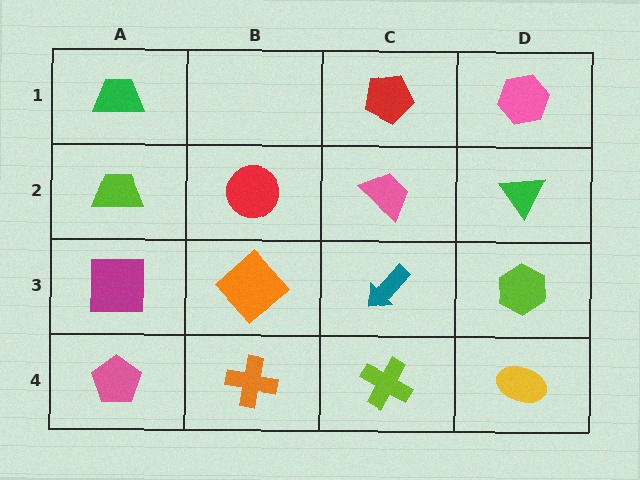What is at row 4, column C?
A lime cross.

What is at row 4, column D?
A yellow ellipse.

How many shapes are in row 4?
4 shapes.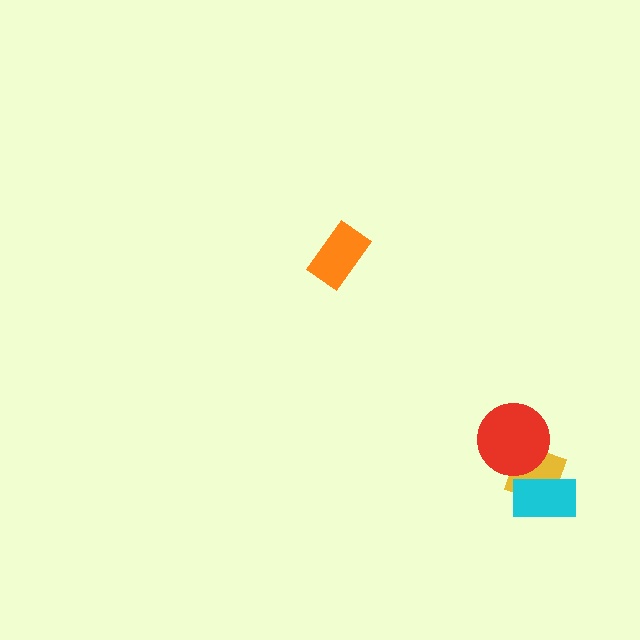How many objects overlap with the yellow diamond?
2 objects overlap with the yellow diamond.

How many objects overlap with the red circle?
1 object overlaps with the red circle.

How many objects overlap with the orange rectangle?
0 objects overlap with the orange rectangle.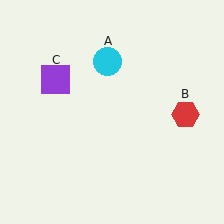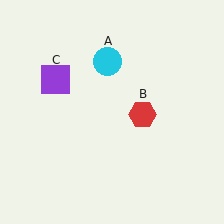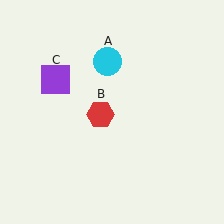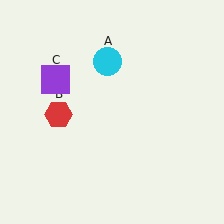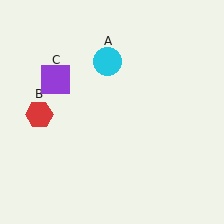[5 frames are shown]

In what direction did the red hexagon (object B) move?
The red hexagon (object B) moved left.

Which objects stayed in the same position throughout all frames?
Cyan circle (object A) and purple square (object C) remained stationary.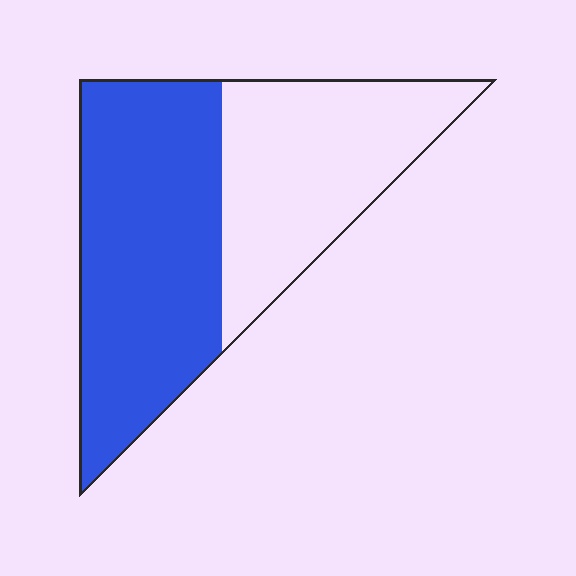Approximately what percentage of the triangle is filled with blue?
Approximately 55%.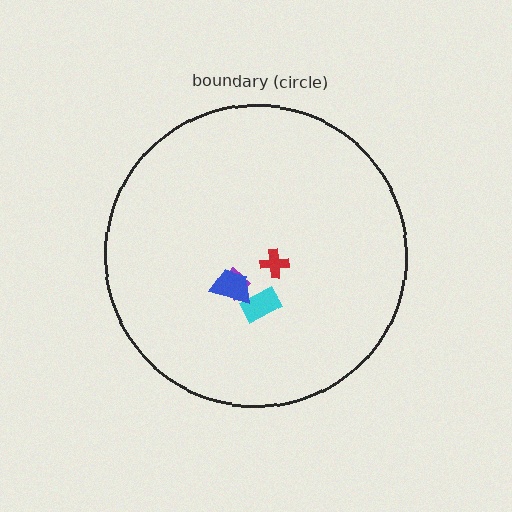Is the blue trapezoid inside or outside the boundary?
Inside.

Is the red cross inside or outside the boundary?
Inside.